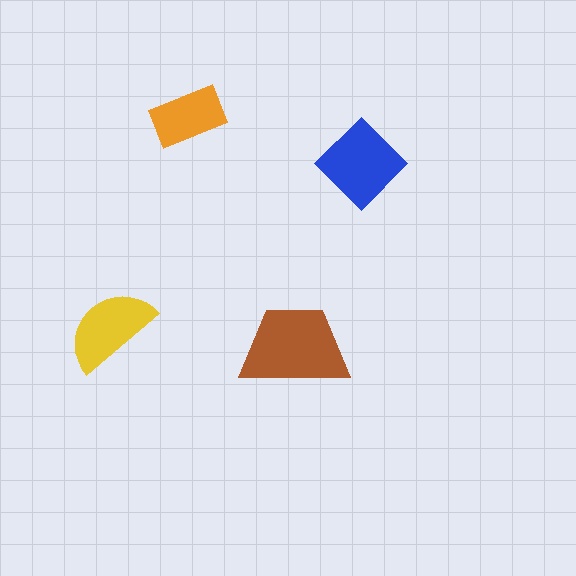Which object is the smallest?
The orange rectangle.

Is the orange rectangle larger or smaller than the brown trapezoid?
Smaller.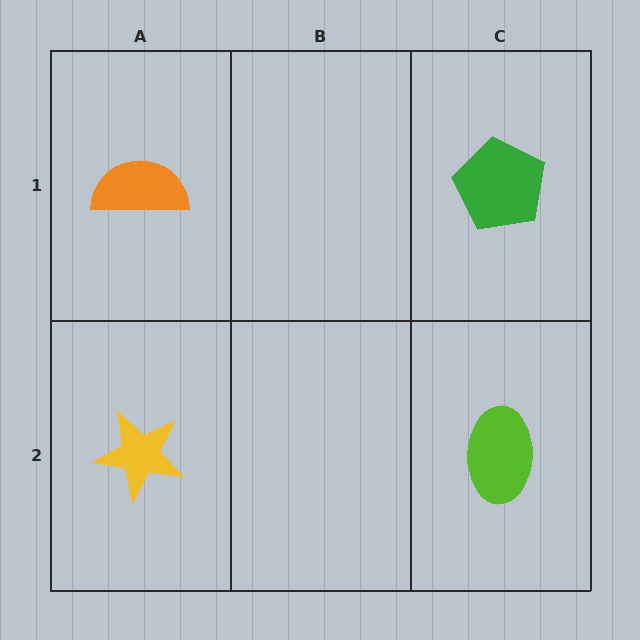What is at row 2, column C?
A lime ellipse.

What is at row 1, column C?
A green pentagon.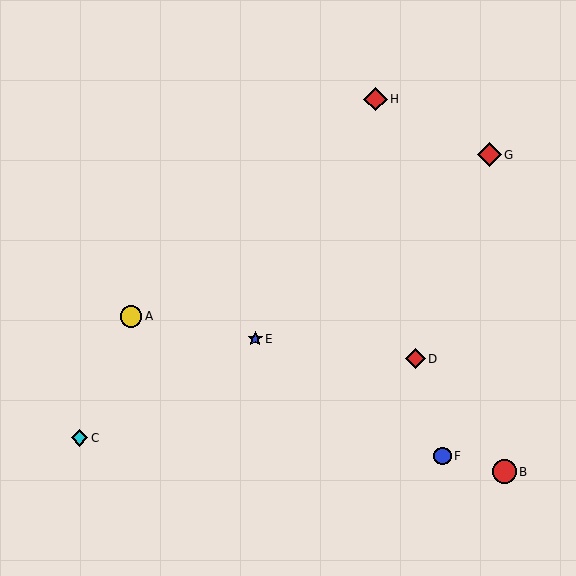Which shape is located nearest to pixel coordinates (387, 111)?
The red diamond (labeled H) at (375, 99) is nearest to that location.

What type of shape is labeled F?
Shape F is a blue circle.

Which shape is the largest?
The red diamond (labeled G) is the largest.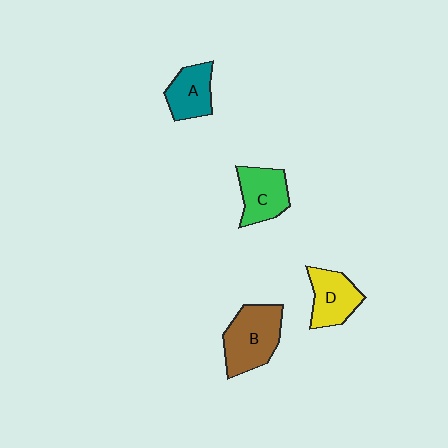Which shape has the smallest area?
Shape A (teal).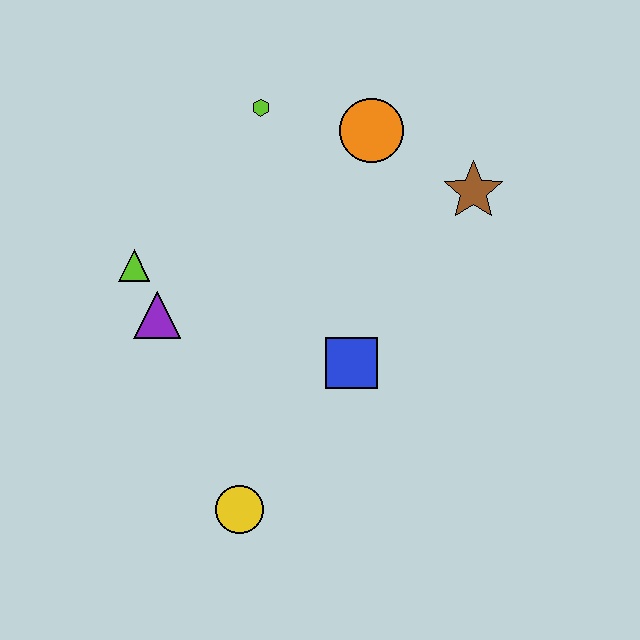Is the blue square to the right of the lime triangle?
Yes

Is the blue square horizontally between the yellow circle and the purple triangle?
No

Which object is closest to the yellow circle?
The blue square is closest to the yellow circle.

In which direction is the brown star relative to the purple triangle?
The brown star is to the right of the purple triangle.